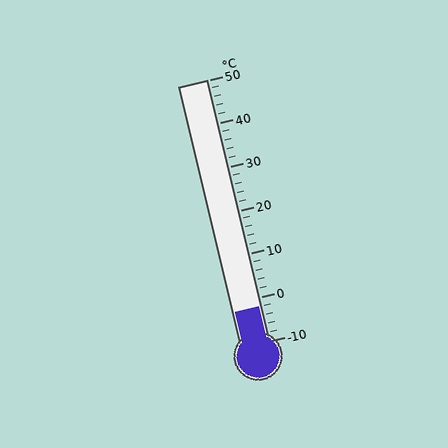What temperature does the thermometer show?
The thermometer shows approximately -2°C.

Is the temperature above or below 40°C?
The temperature is below 40°C.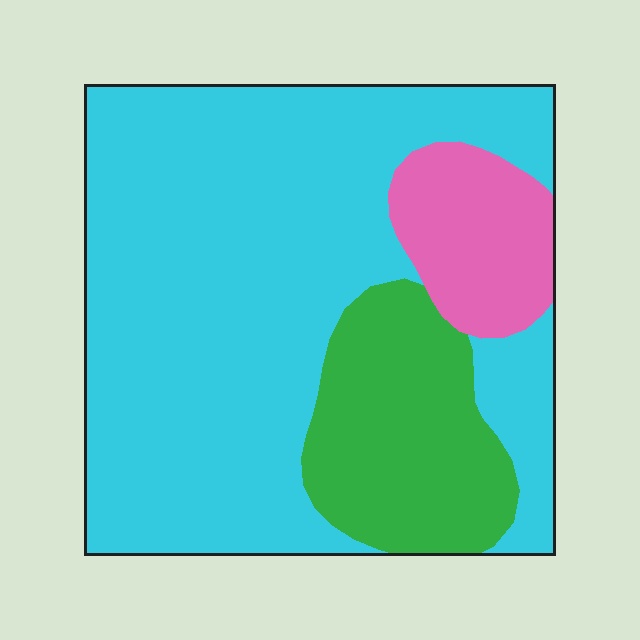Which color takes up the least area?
Pink, at roughly 10%.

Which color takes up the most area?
Cyan, at roughly 70%.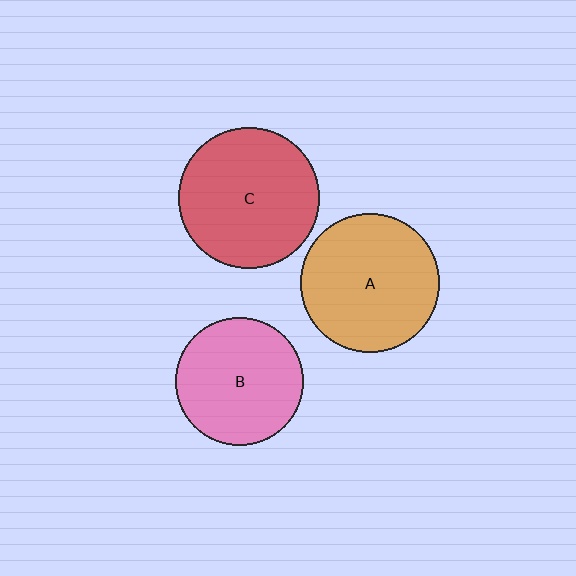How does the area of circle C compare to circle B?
Approximately 1.2 times.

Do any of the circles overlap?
No, none of the circles overlap.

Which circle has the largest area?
Circle C (red).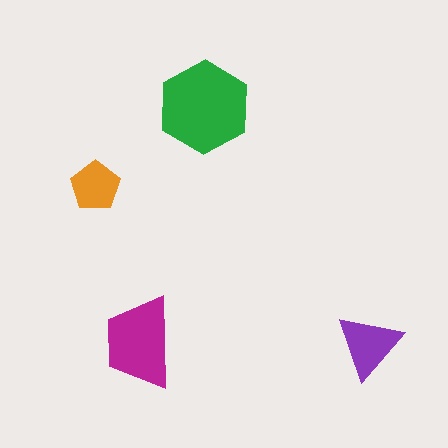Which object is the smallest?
The orange pentagon.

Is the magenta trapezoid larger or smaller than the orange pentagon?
Larger.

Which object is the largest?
The green hexagon.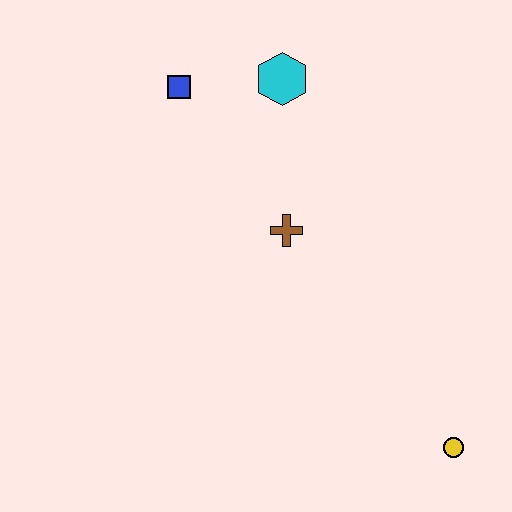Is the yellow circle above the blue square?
No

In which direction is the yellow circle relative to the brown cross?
The yellow circle is below the brown cross.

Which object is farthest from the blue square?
The yellow circle is farthest from the blue square.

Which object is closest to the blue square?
The cyan hexagon is closest to the blue square.